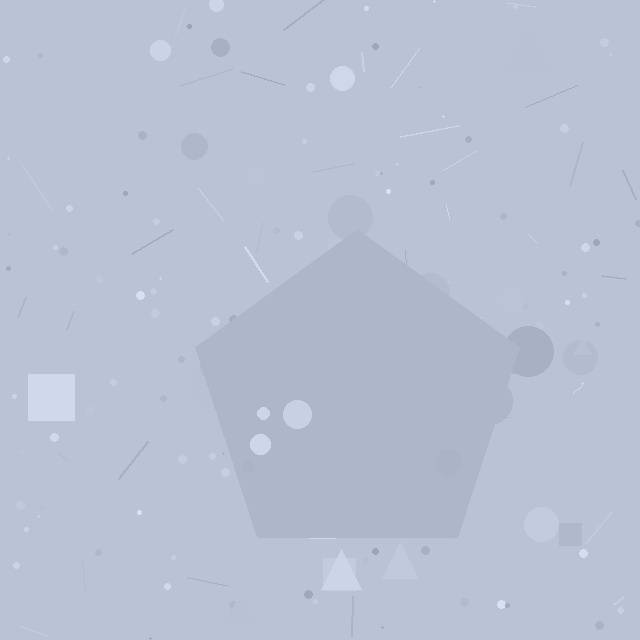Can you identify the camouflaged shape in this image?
The camouflaged shape is a pentagon.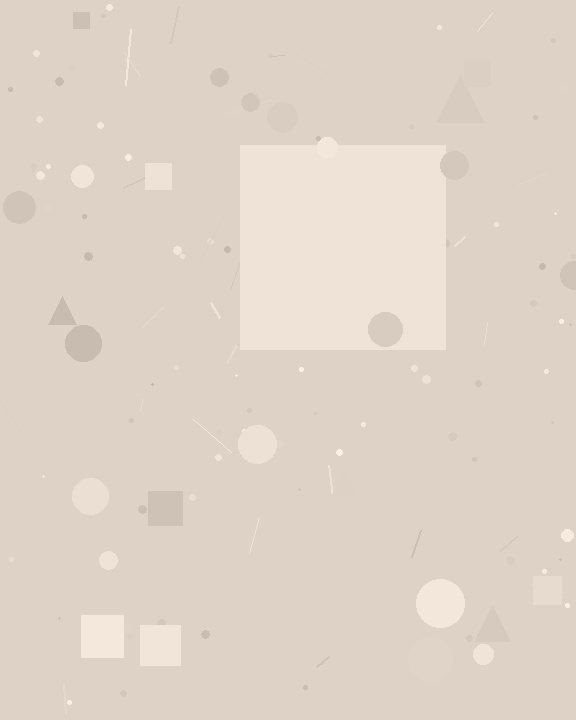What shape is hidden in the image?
A square is hidden in the image.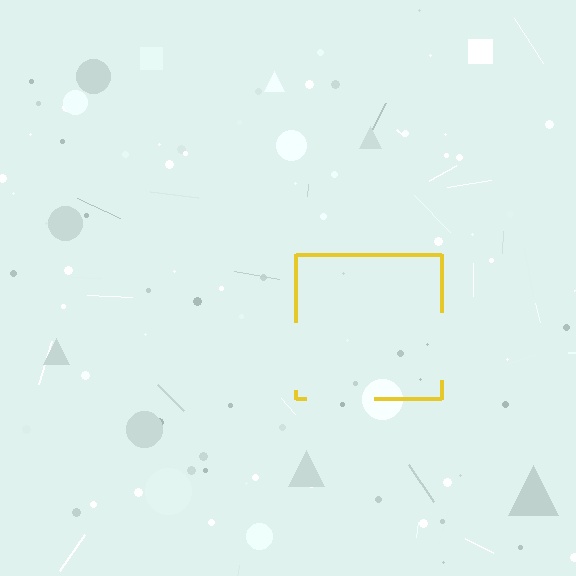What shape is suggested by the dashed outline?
The dashed outline suggests a square.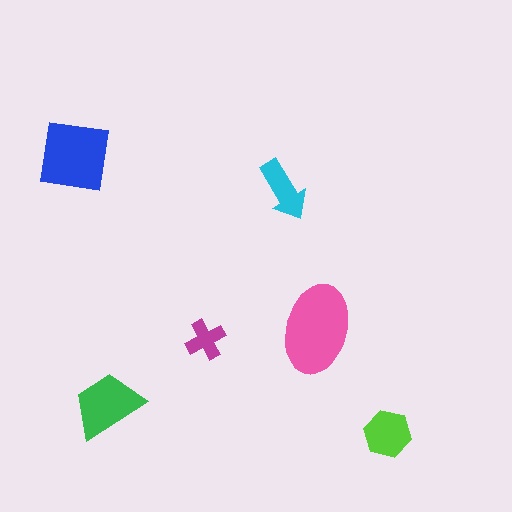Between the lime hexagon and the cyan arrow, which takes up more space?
The lime hexagon.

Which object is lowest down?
The lime hexagon is bottommost.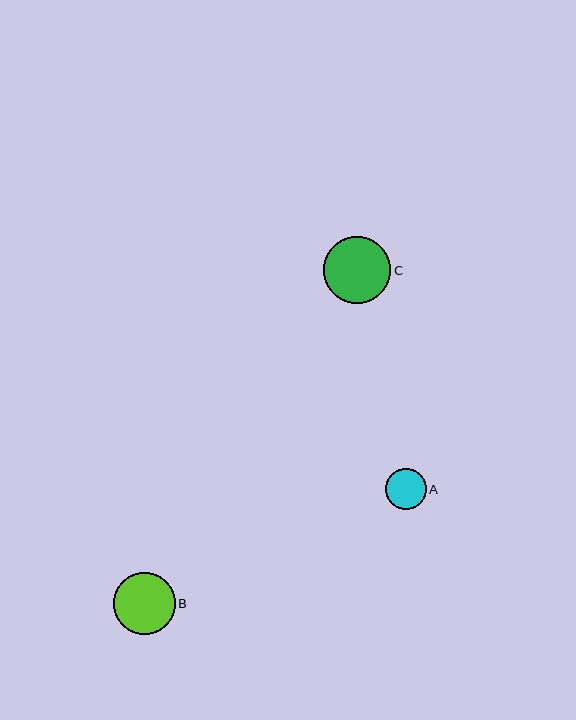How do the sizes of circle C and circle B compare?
Circle C and circle B are approximately the same size.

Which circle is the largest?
Circle C is the largest with a size of approximately 68 pixels.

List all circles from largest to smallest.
From largest to smallest: C, B, A.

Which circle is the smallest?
Circle A is the smallest with a size of approximately 41 pixels.